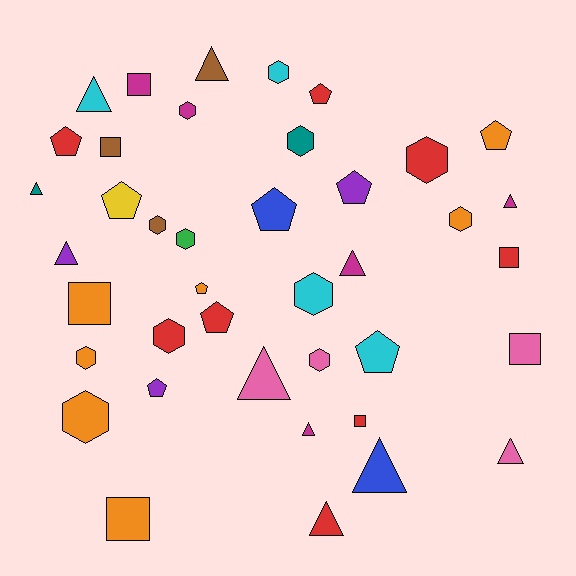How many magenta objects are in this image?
There are 5 magenta objects.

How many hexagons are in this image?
There are 12 hexagons.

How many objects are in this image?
There are 40 objects.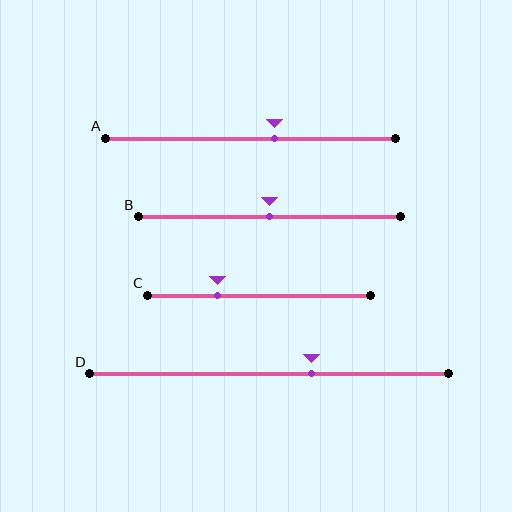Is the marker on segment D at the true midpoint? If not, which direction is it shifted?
No, the marker on segment D is shifted to the right by about 12% of the segment length.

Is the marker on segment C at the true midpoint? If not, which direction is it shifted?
No, the marker on segment C is shifted to the left by about 19% of the segment length.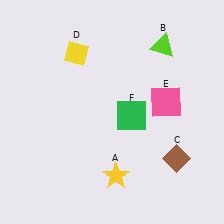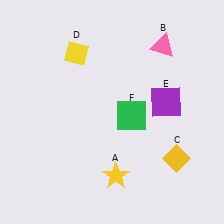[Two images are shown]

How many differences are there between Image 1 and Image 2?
There are 3 differences between the two images.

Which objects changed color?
B changed from lime to pink. C changed from brown to yellow. E changed from pink to purple.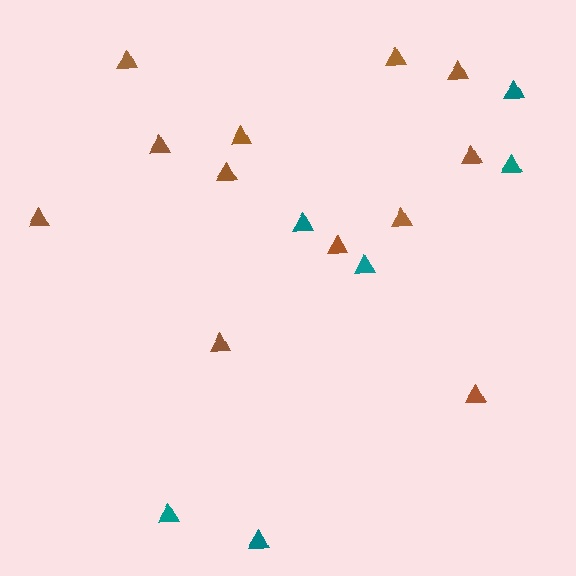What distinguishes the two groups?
There are 2 groups: one group of brown triangles (12) and one group of teal triangles (6).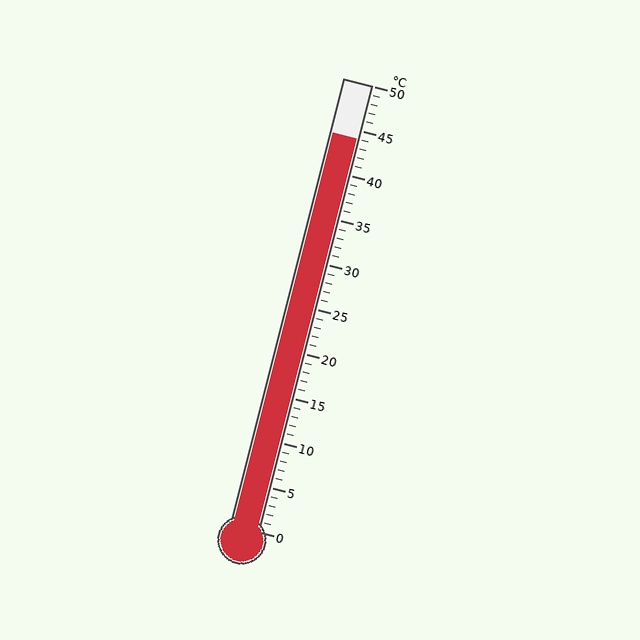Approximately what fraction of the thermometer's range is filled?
The thermometer is filled to approximately 90% of its range.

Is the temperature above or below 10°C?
The temperature is above 10°C.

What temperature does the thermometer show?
The thermometer shows approximately 44°C.